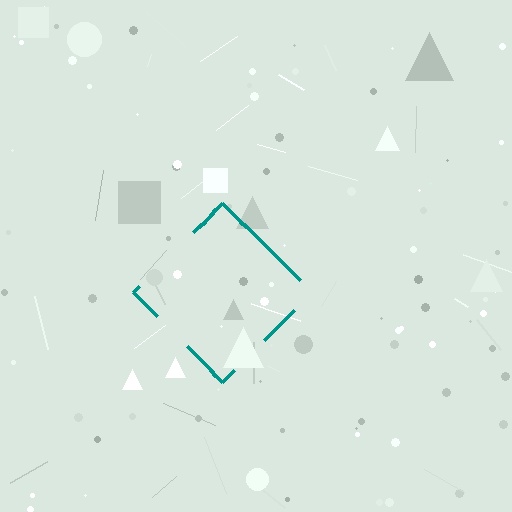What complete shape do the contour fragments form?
The contour fragments form a diamond.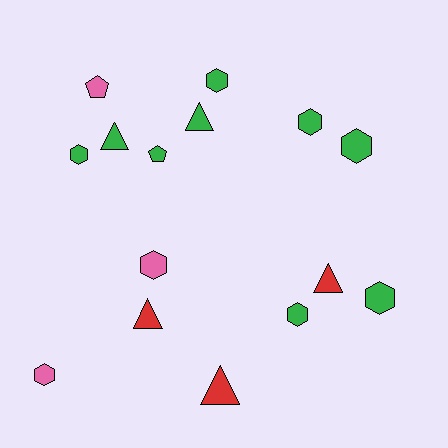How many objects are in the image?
There are 15 objects.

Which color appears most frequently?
Green, with 9 objects.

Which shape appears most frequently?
Hexagon, with 8 objects.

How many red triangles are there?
There are 3 red triangles.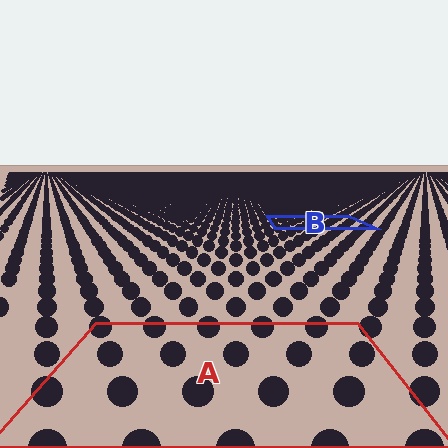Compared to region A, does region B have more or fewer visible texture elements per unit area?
Region B has more texture elements per unit area — they are packed more densely because it is farther away.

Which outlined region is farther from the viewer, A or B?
Region B is farther from the viewer — the texture elements inside it appear smaller and more densely packed.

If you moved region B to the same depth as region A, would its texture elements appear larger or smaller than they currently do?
They would appear larger. At a closer depth, the same texture elements are projected at a bigger on-screen size.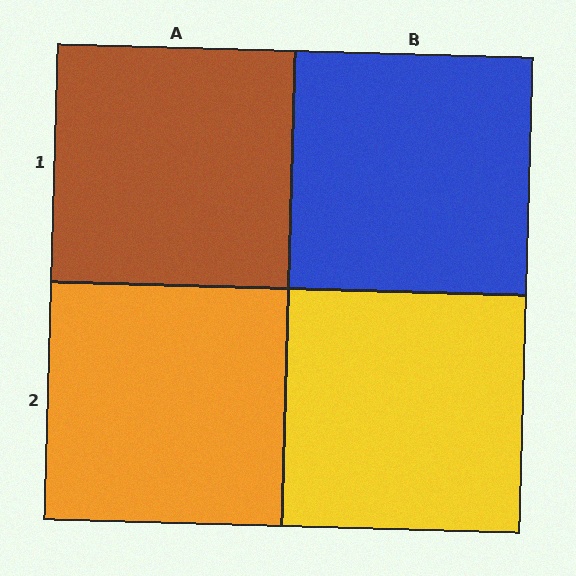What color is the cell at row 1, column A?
Brown.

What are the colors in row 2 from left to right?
Orange, yellow.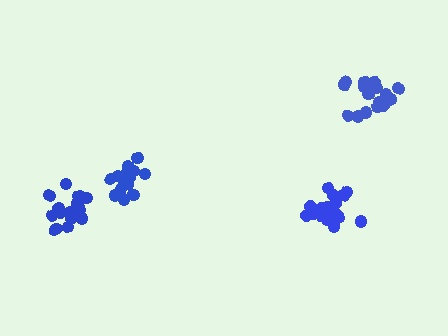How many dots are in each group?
Group 1: 19 dots, Group 2: 19 dots, Group 3: 16 dots, Group 4: 17 dots (71 total).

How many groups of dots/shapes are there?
There are 4 groups.